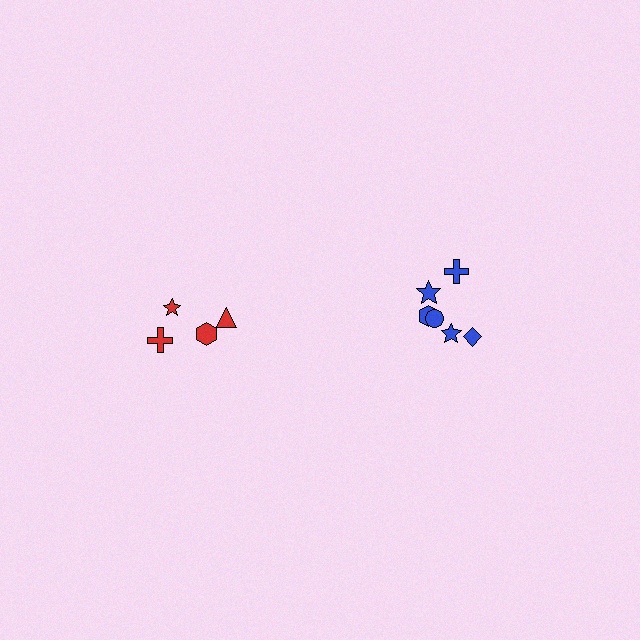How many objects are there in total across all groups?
There are 10 objects.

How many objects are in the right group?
There are 6 objects.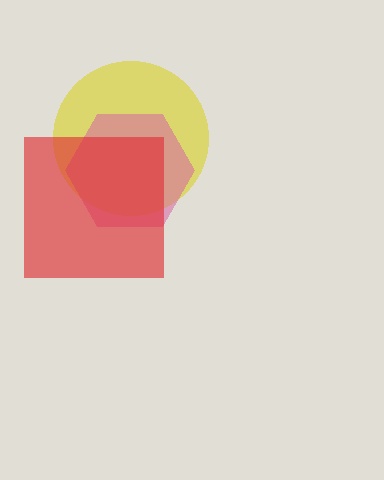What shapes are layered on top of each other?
The layered shapes are: a yellow circle, a pink hexagon, a red square.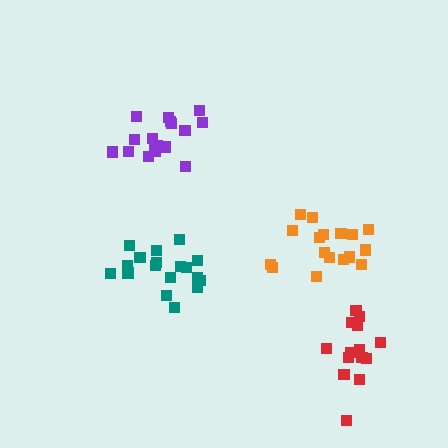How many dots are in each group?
Group 1: 17 dots, Group 2: 14 dots, Group 3: 18 dots, Group 4: 17 dots (66 total).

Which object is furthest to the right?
The red cluster is rightmost.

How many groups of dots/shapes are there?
There are 4 groups.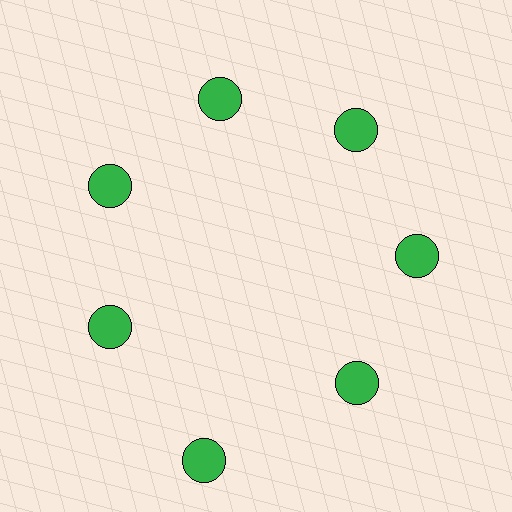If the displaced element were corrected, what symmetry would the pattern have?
It would have 7-fold rotational symmetry — the pattern would map onto itself every 51 degrees.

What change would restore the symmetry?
The symmetry would be restored by moving it inward, back onto the ring so that all 7 circles sit at equal angles and equal distance from the center.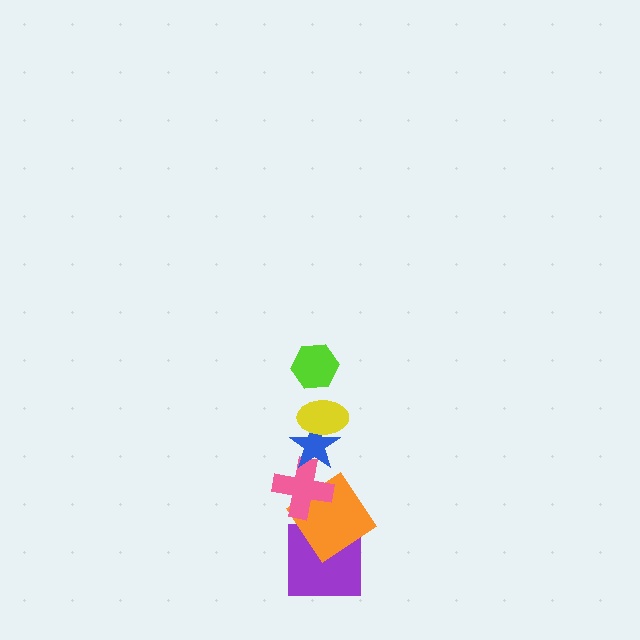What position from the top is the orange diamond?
The orange diamond is 5th from the top.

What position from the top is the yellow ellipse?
The yellow ellipse is 2nd from the top.